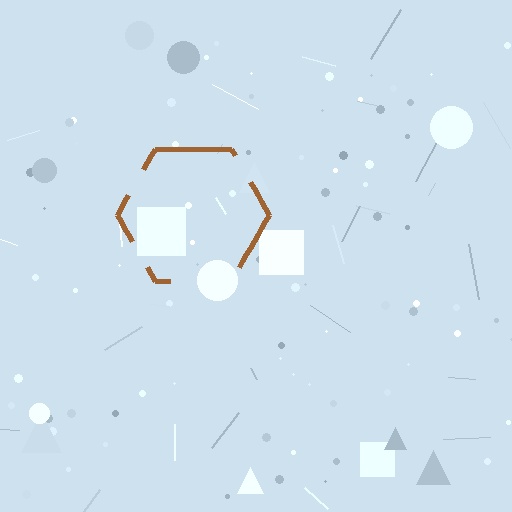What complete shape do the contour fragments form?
The contour fragments form a hexagon.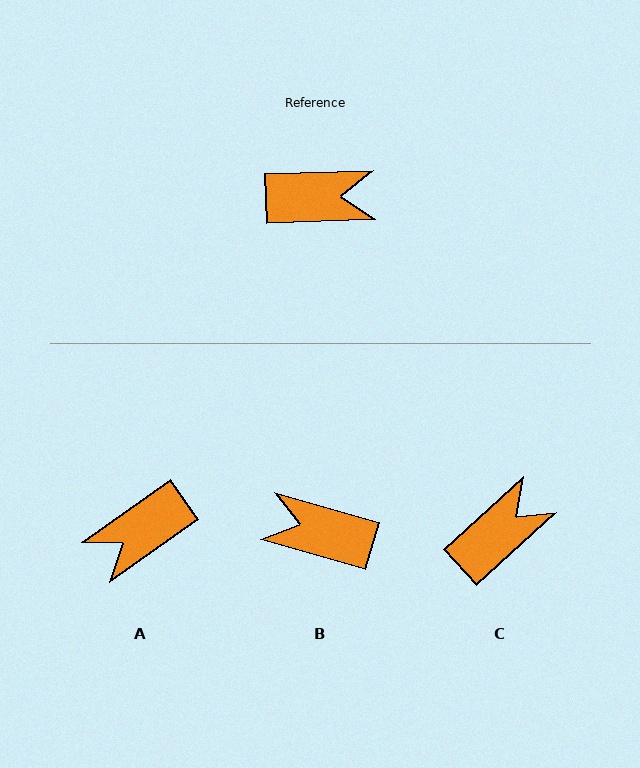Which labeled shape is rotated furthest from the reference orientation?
B, about 162 degrees away.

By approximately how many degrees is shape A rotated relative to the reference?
Approximately 146 degrees clockwise.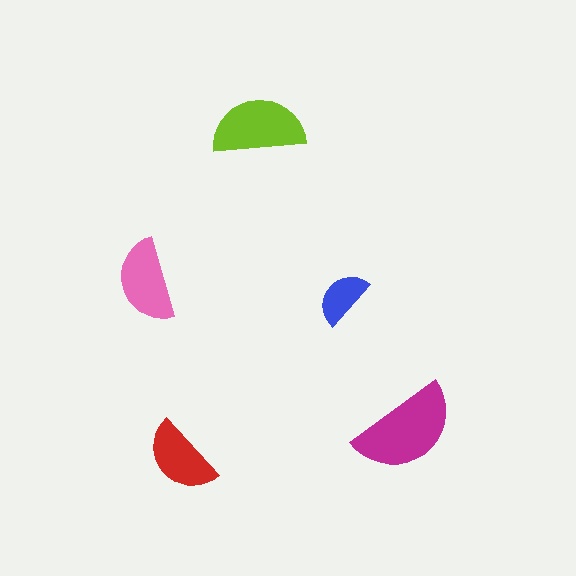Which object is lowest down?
The red semicircle is bottommost.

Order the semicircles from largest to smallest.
the magenta one, the lime one, the pink one, the red one, the blue one.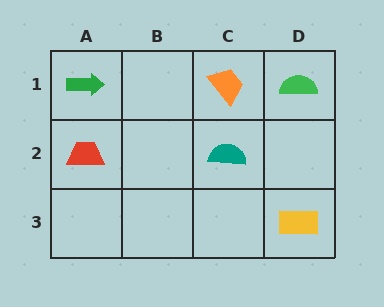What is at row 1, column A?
A green arrow.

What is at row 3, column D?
A yellow rectangle.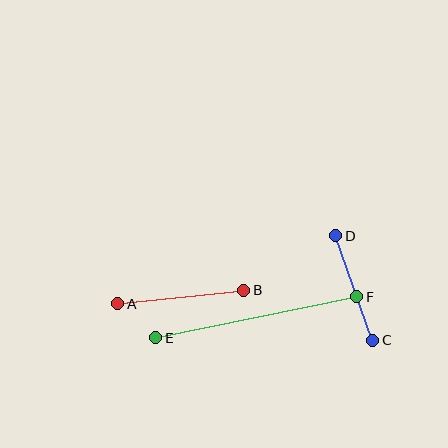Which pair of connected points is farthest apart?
Points E and F are farthest apart.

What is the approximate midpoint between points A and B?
The midpoint is at approximately (181, 297) pixels.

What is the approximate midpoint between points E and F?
The midpoint is at approximately (256, 317) pixels.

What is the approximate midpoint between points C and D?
The midpoint is at approximately (354, 288) pixels.